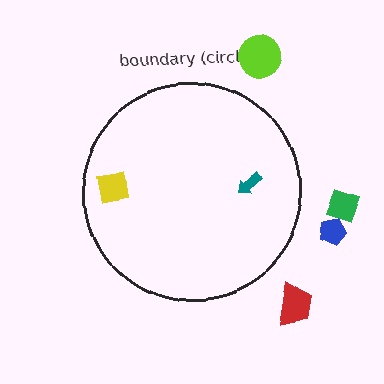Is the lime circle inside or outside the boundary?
Outside.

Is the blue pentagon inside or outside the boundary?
Outside.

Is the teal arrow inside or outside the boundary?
Inside.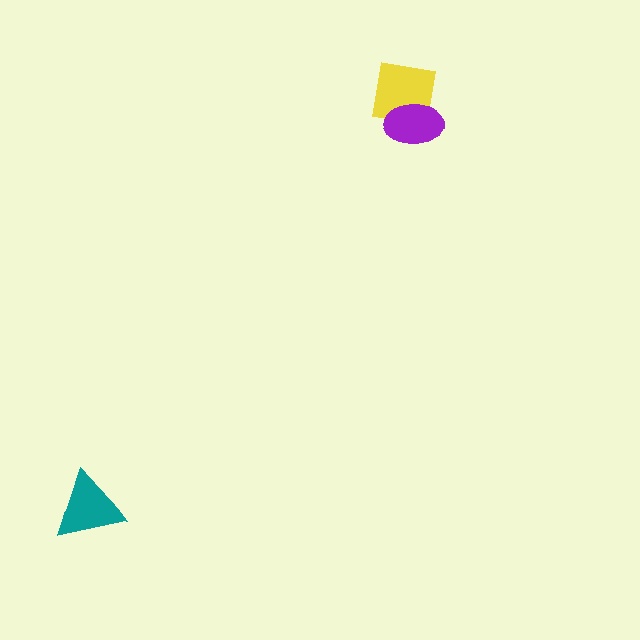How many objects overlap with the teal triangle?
0 objects overlap with the teal triangle.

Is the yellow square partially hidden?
Yes, it is partially covered by another shape.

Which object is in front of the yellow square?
The purple ellipse is in front of the yellow square.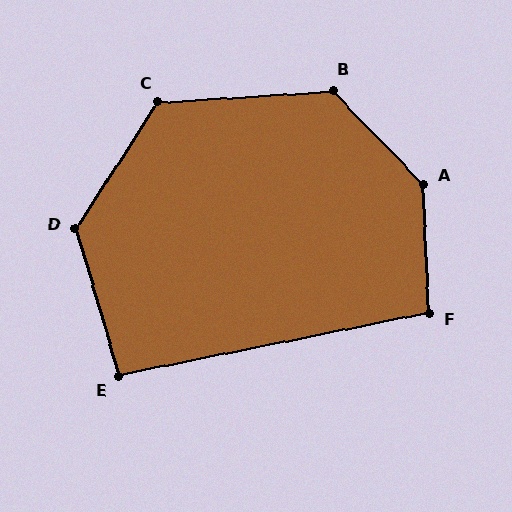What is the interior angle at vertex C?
Approximately 127 degrees (obtuse).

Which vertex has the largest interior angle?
A, at approximately 138 degrees.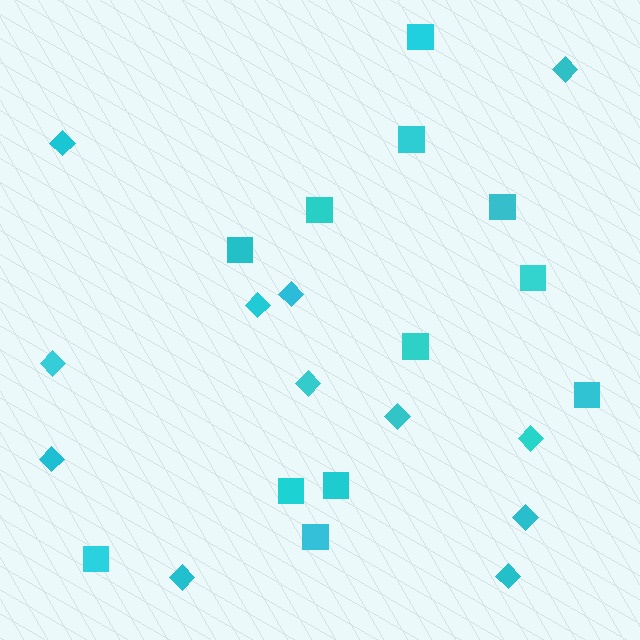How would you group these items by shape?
There are 2 groups: one group of diamonds (12) and one group of squares (12).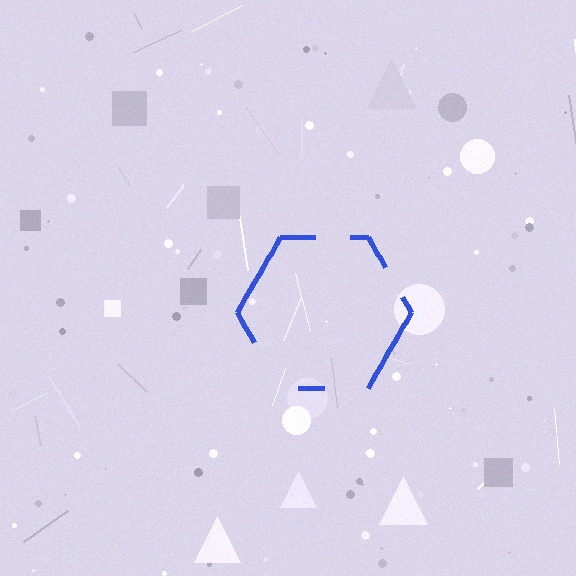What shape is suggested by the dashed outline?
The dashed outline suggests a hexagon.